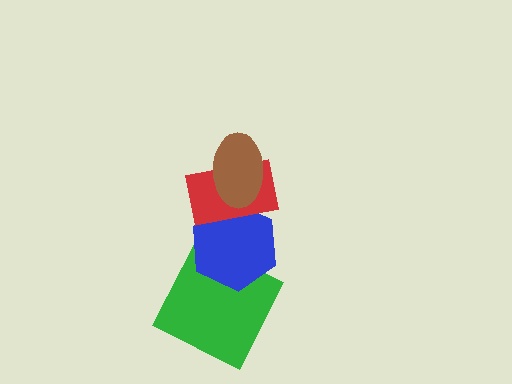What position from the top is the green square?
The green square is 4th from the top.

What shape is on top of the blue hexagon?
The red rectangle is on top of the blue hexagon.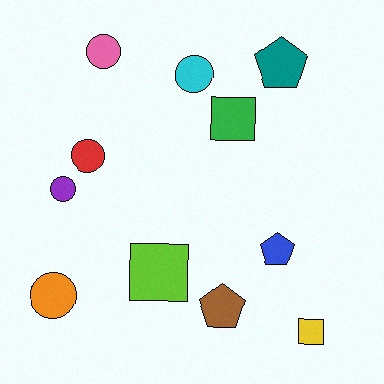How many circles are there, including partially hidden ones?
There are 5 circles.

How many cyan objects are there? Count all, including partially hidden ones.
There is 1 cyan object.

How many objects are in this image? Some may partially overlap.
There are 11 objects.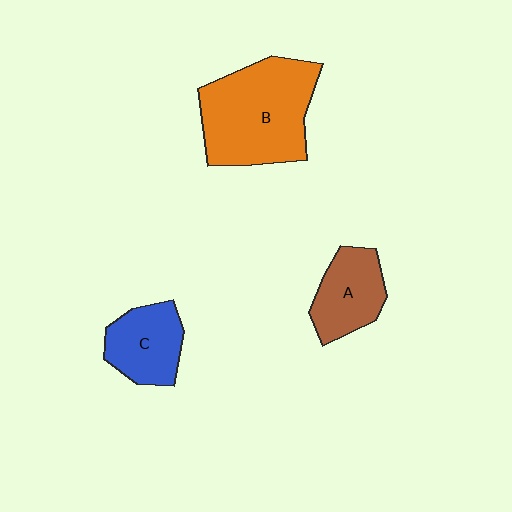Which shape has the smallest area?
Shape A (brown).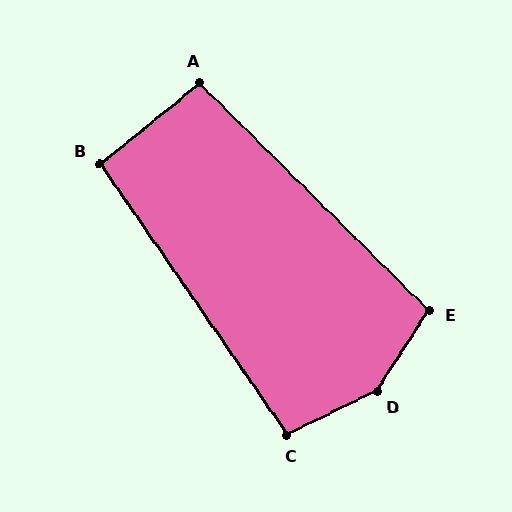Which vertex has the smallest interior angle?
B, at approximately 94 degrees.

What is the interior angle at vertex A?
Approximately 97 degrees (obtuse).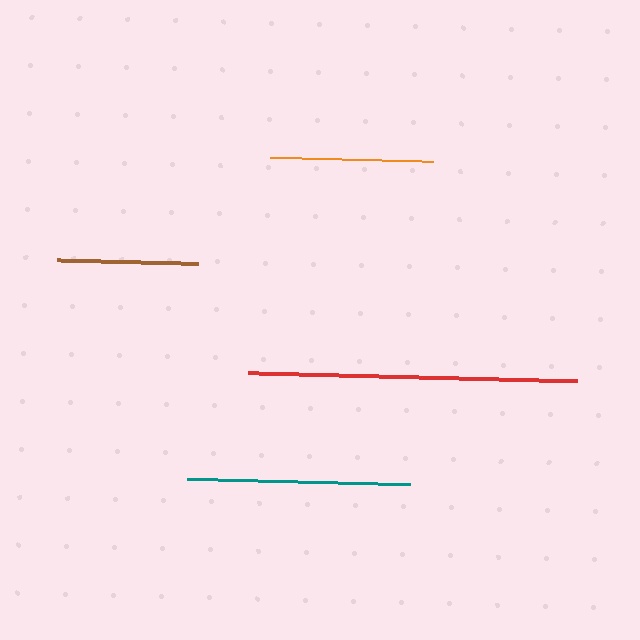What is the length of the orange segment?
The orange segment is approximately 162 pixels long.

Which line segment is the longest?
The red line is the longest at approximately 330 pixels.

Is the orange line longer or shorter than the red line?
The red line is longer than the orange line.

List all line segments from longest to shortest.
From longest to shortest: red, teal, orange, brown.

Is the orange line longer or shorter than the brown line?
The orange line is longer than the brown line.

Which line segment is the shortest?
The brown line is the shortest at approximately 141 pixels.